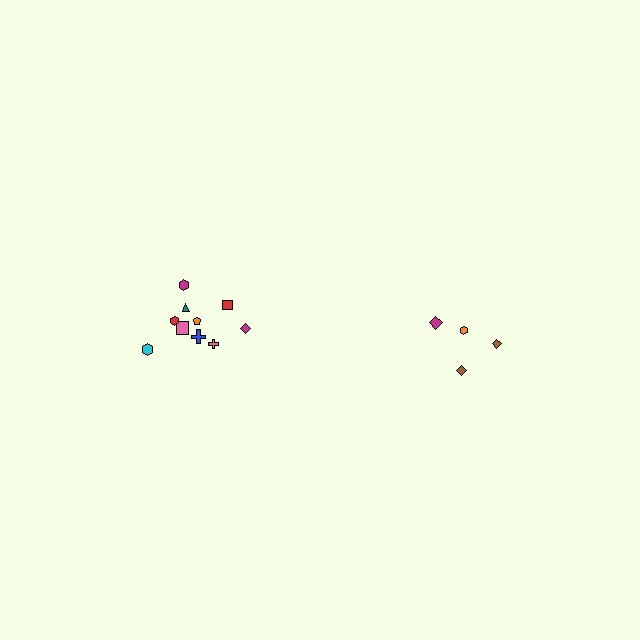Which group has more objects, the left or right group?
The left group.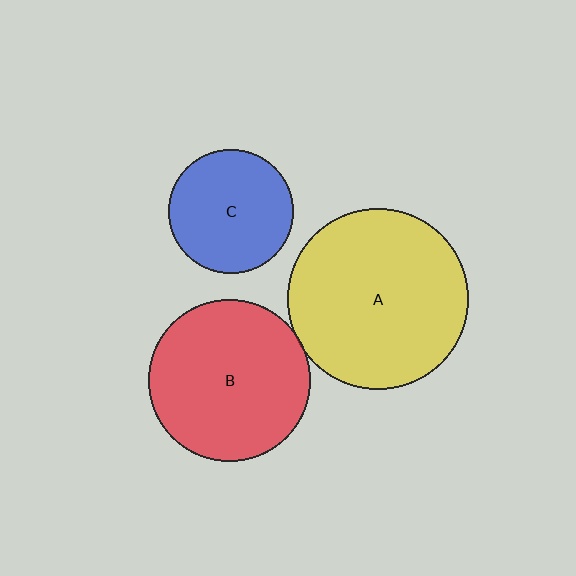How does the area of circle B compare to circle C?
Approximately 1.7 times.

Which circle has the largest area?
Circle A (yellow).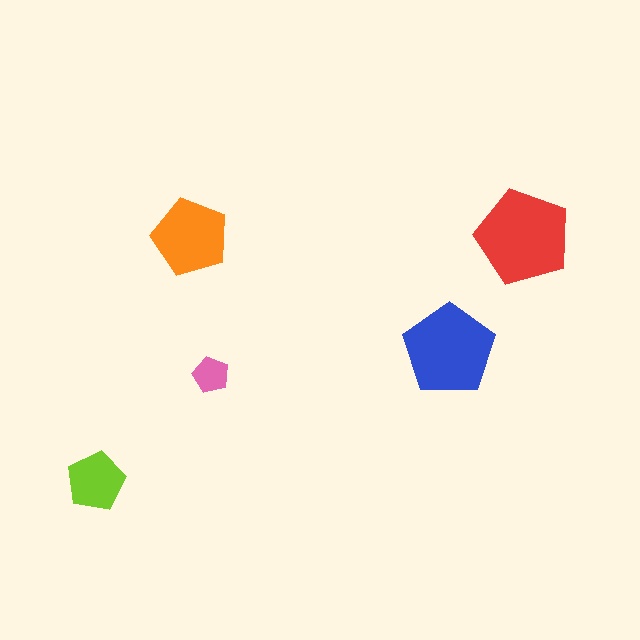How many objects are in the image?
There are 5 objects in the image.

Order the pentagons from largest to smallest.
the red one, the blue one, the orange one, the lime one, the pink one.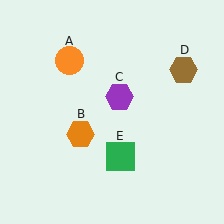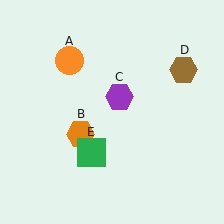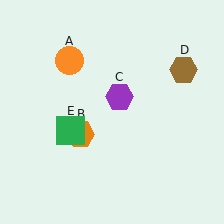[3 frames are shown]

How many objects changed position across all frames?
1 object changed position: green square (object E).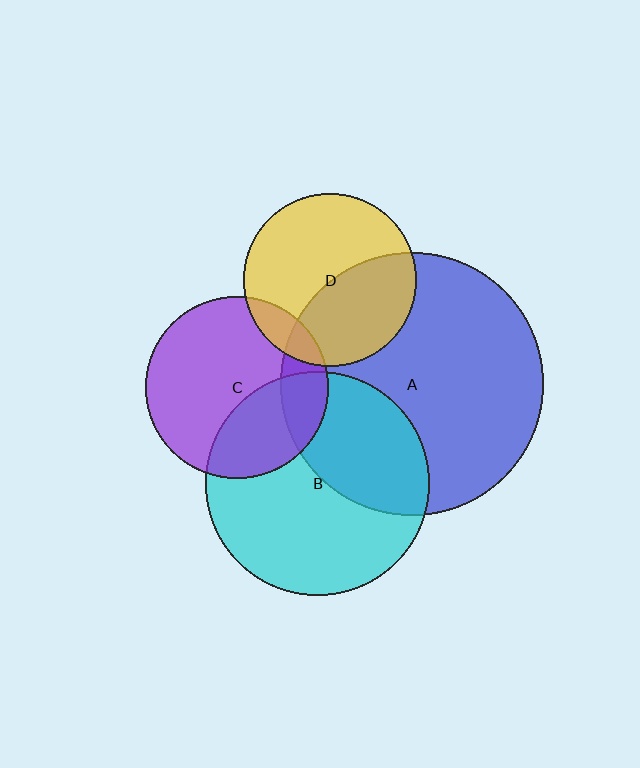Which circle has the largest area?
Circle A (blue).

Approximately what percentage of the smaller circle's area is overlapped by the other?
Approximately 35%.